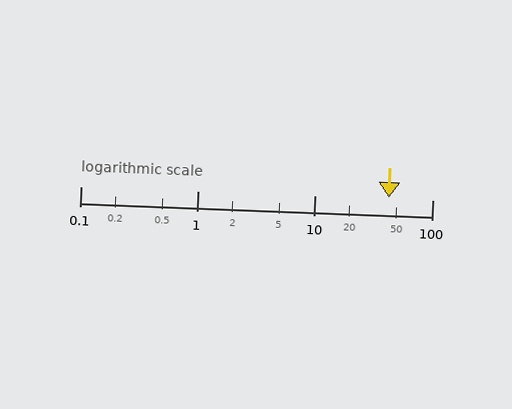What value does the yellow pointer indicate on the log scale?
The pointer indicates approximately 43.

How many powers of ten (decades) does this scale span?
The scale spans 3 decades, from 0.1 to 100.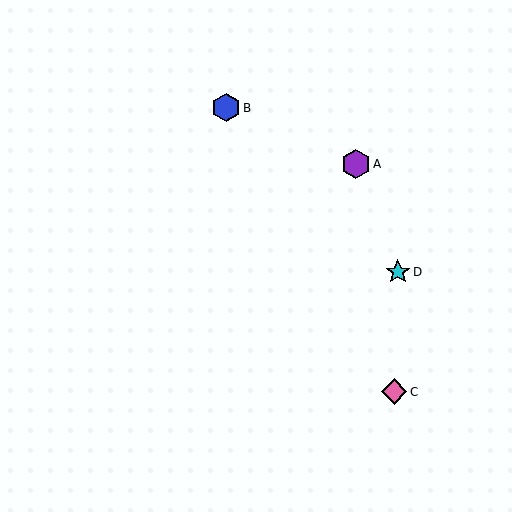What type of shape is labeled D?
Shape D is a cyan star.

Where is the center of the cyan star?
The center of the cyan star is at (398, 272).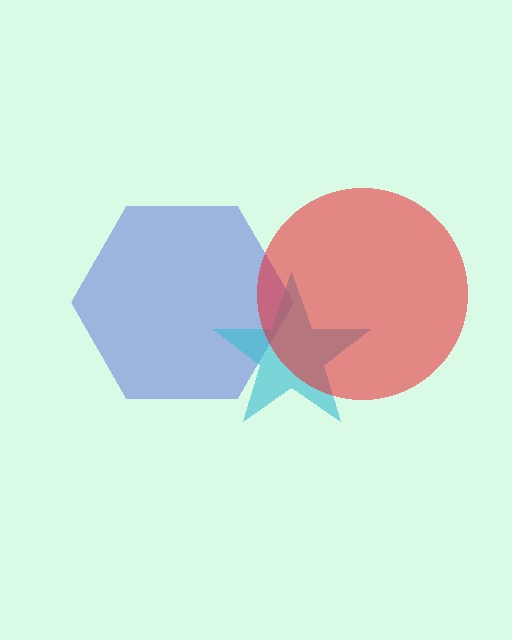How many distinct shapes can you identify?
There are 3 distinct shapes: a blue hexagon, a cyan star, a red circle.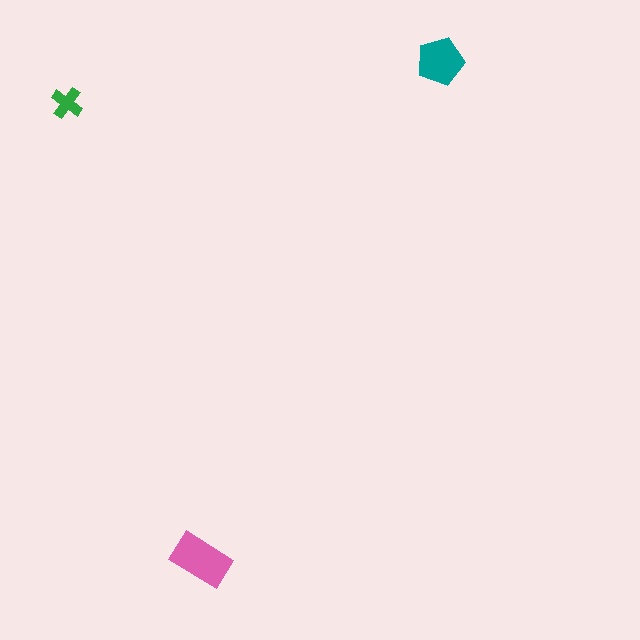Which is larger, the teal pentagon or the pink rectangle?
The pink rectangle.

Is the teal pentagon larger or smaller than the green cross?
Larger.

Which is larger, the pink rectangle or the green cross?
The pink rectangle.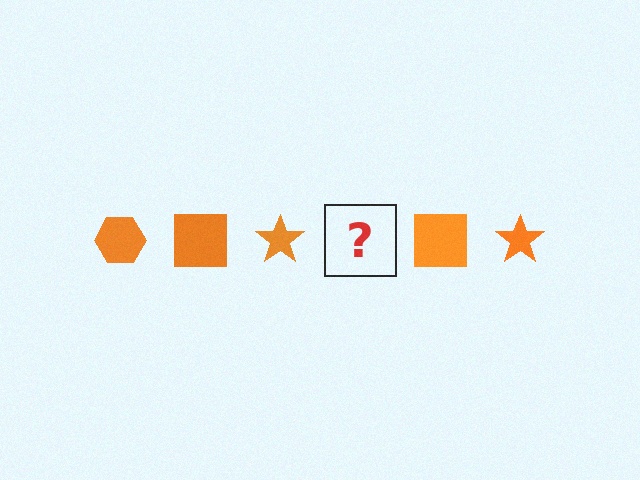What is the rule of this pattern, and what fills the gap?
The rule is that the pattern cycles through hexagon, square, star shapes in orange. The gap should be filled with an orange hexagon.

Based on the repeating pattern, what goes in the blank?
The blank should be an orange hexagon.